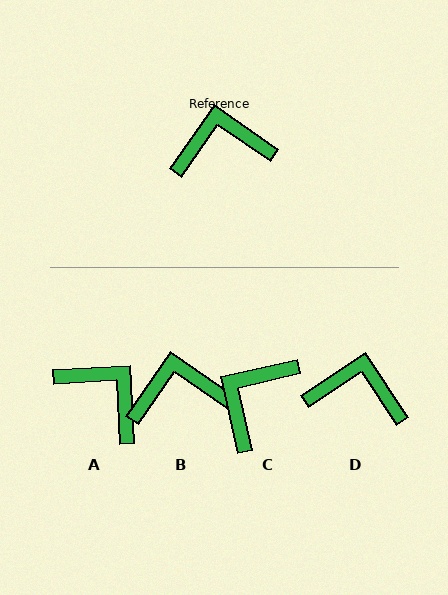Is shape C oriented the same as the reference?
No, it is off by about 48 degrees.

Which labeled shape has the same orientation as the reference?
B.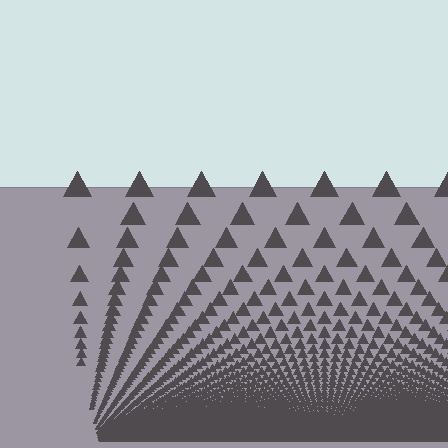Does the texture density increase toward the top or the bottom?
Density increases toward the bottom.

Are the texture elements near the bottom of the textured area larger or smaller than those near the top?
Smaller. The gradient is inverted — elements near the bottom are smaller and denser.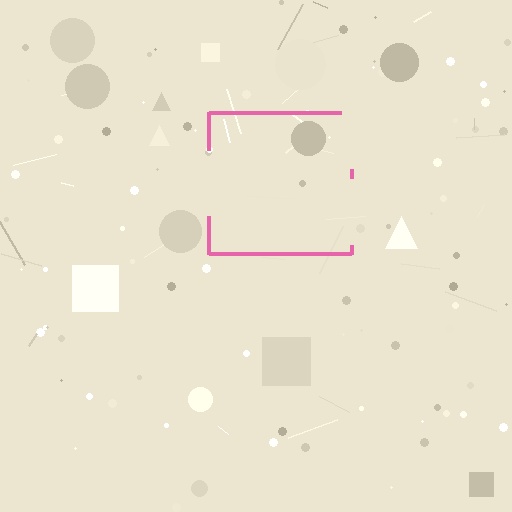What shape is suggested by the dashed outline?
The dashed outline suggests a square.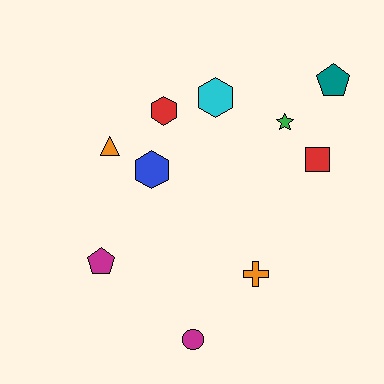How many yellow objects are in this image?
There are no yellow objects.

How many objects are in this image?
There are 10 objects.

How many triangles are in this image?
There is 1 triangle.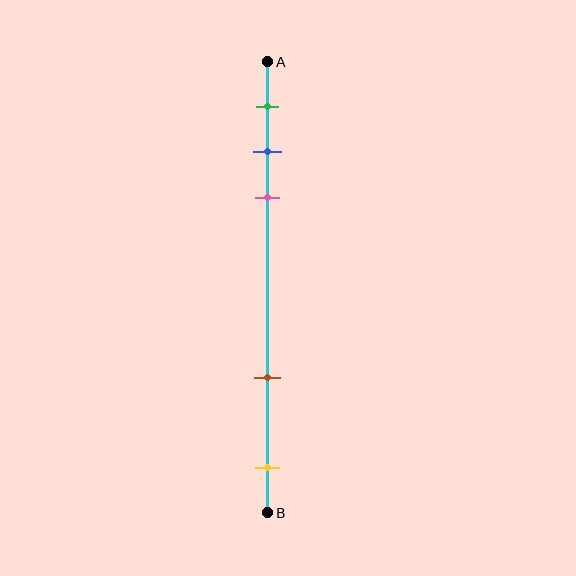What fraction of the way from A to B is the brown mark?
The brown mark is approximately 70% (0.7) of the way from A to B.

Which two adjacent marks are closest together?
The blue and pink marks are the closest adjacent pair.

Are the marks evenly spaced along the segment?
No, the marks are not evenly spaced.